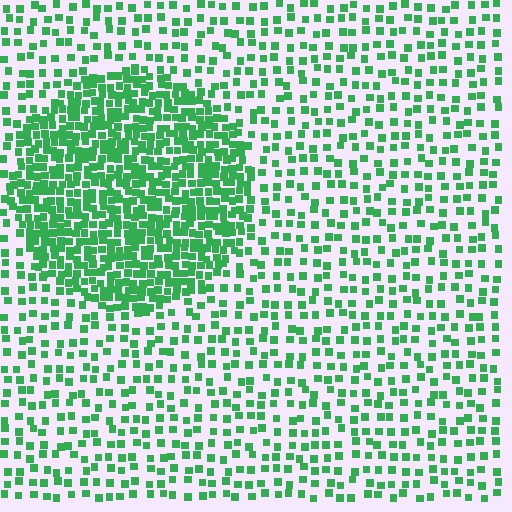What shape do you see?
I see a circle.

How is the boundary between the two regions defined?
The boundary is defined by a change in element density (approximately 2.5x ratio). All elements are the same color, size, and shape.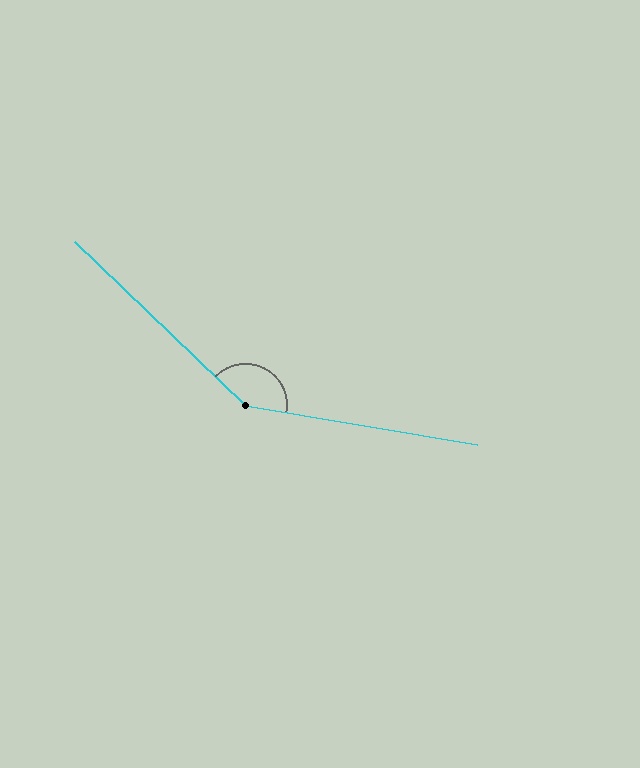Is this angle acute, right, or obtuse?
It is obtuse.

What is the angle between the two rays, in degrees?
Approximately 146 degrees.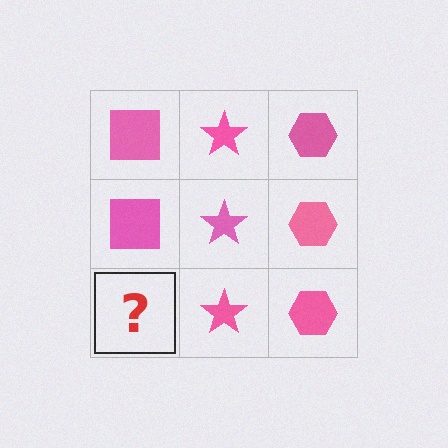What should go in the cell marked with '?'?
The missing cell should contain a pink square.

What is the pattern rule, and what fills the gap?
The rule is that each column has a consistent shape. The gap should be filled with a pink square.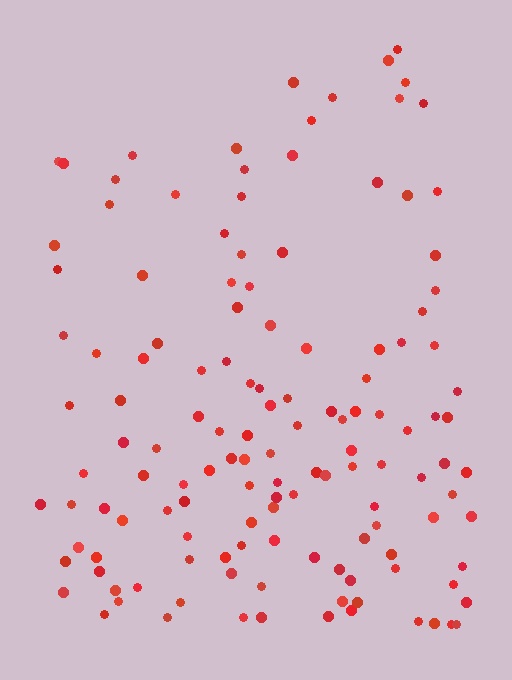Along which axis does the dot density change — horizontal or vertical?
Vertical.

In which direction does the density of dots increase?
From top to bottom, with the bottom side densest.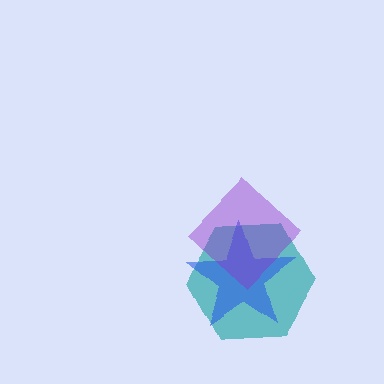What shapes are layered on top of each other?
The layered shapes are: a teal hexagon, a blue star, a purple diamond.